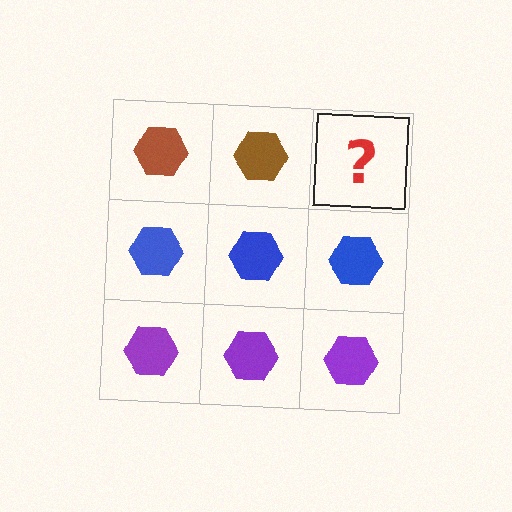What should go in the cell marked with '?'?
The missing cell should contain a brown hexagon.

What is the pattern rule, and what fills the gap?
The rule is that each row has a consistent color. The gap should be filled with a brown hexagon.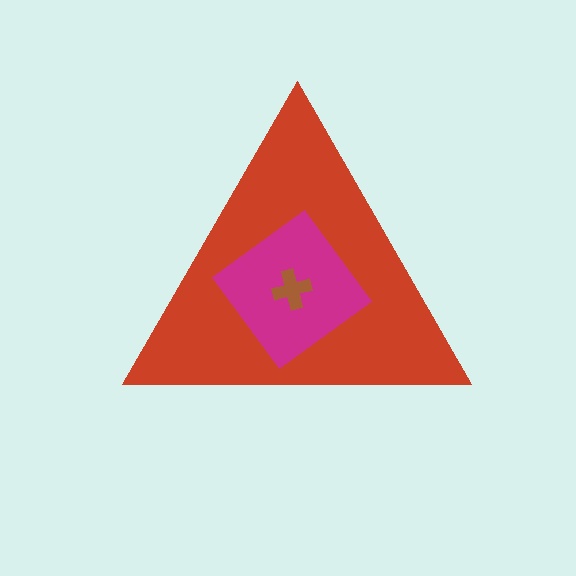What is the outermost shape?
The red triangle.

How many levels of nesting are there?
3.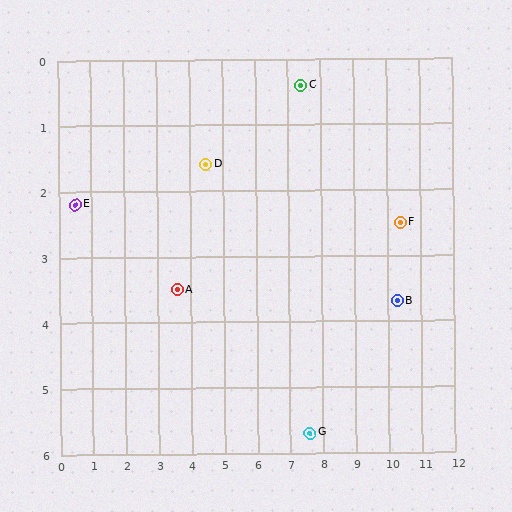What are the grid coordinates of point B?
Point B is at approximately (10.3, 3.7).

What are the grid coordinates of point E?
Point E is at approximately (0.5, 2.2).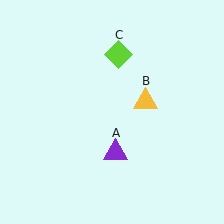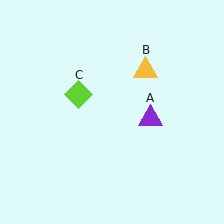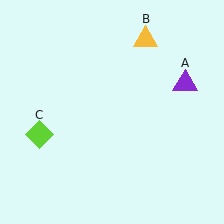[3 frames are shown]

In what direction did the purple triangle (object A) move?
The purple triangle (object A) moved up and to the right.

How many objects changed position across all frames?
3 objects changed position: purple triangle (object A), yellow triangle (object B), lime diamond (object C).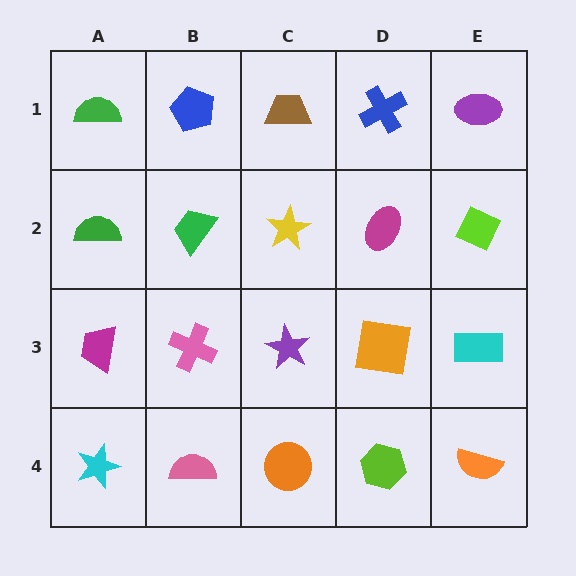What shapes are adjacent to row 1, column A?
A green semicircle (row 2, column A), a blue pentagon (row 1, column B).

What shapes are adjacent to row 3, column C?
A yellow star (row 2, column C), an orange circle (row 4, column C), a pink cross (row 3, column B), an orange square (row 3, column D).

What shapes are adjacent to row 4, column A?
A magenta trapezoid (row 3, column A), a pink semicircle (row 4, column B).